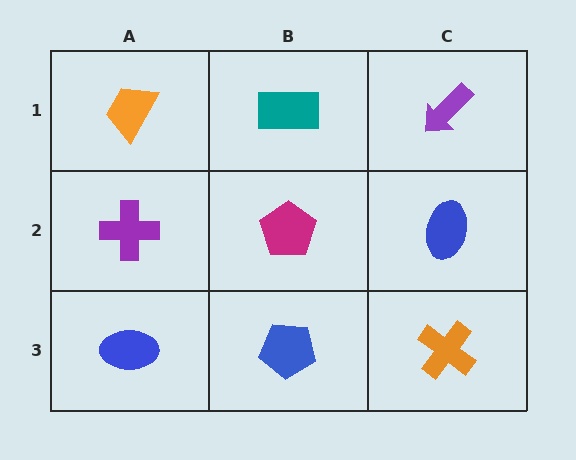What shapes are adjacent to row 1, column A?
A purple cross (row 2, column A), a teal rectangle (row 1, column B).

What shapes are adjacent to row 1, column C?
A blue ellipse (row 2, column C), a teal rectangle (row 1, column B).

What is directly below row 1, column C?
A blue ellipse.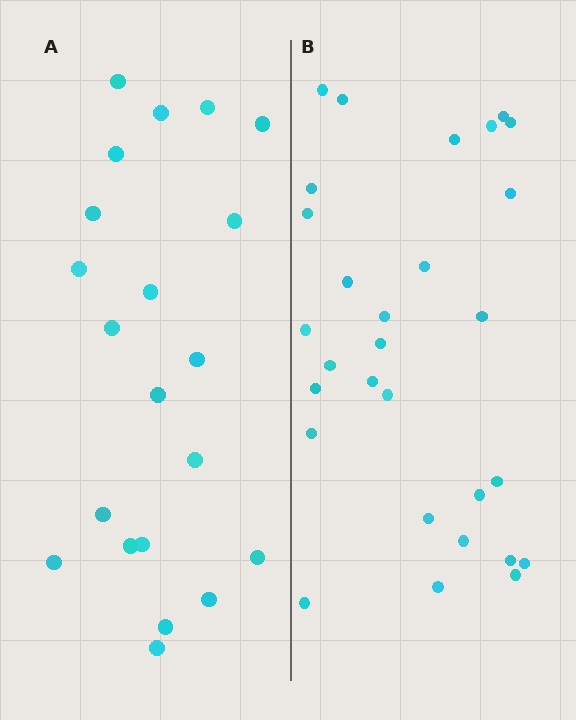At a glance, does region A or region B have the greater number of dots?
Region B (the right region) has more dots.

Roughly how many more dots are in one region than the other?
Region B has roughly 8 or so more dots than region A.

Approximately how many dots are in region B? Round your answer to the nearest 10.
About 30 dots. (The exact count is 29, which rounds to 30.)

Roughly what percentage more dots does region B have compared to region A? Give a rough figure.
About 40% more.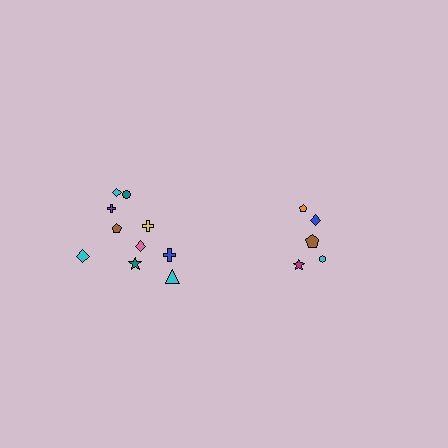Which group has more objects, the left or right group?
The left group.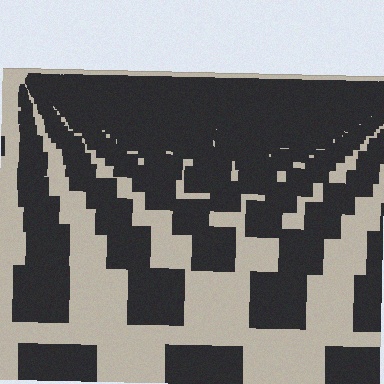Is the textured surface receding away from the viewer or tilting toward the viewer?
The surface is receding away from the viewer. Texture elements get smaller and denser toward the top.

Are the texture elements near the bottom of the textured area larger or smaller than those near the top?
Larger. Near the bottom, elements are closer to the viewer and appear at a bigger on-screen size.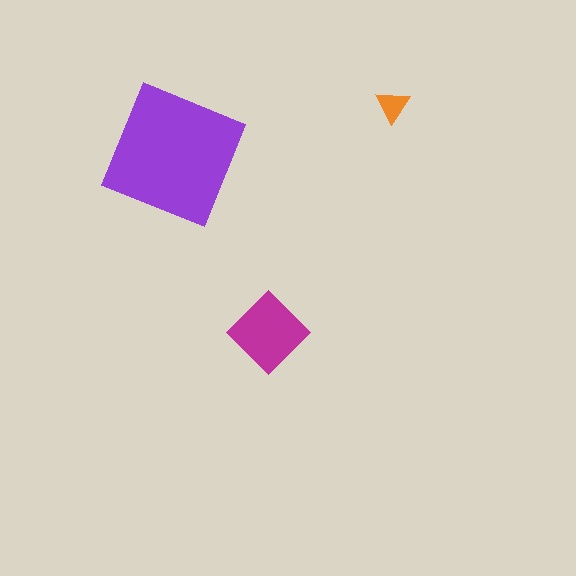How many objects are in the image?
There are 3 objects in the image.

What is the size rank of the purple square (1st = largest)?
1st.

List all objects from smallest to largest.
The orange triangle, the magenta diamond, the purple square.